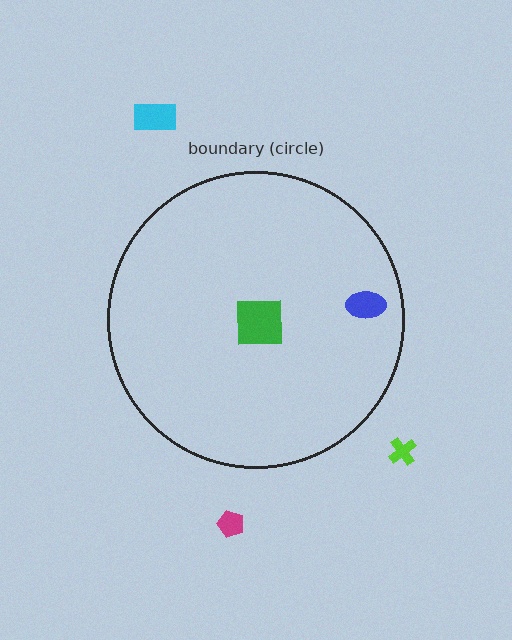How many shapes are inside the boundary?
2 inside, 3 outside.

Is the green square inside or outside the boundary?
Inside.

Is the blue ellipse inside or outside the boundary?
Inside.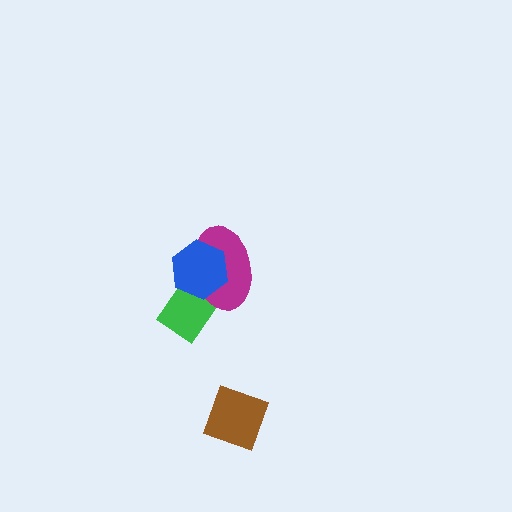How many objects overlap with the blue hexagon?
2 objects overlap with the blue hexagon.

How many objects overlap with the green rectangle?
2 objects overlap with the green rectangle.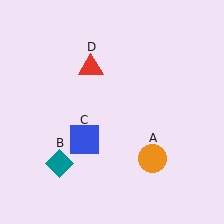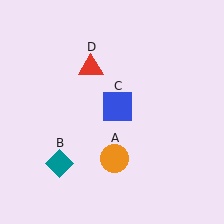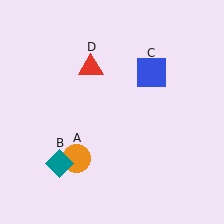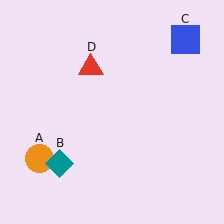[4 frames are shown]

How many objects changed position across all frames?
2 objects changed position: orange circle (object A), blue square (object C).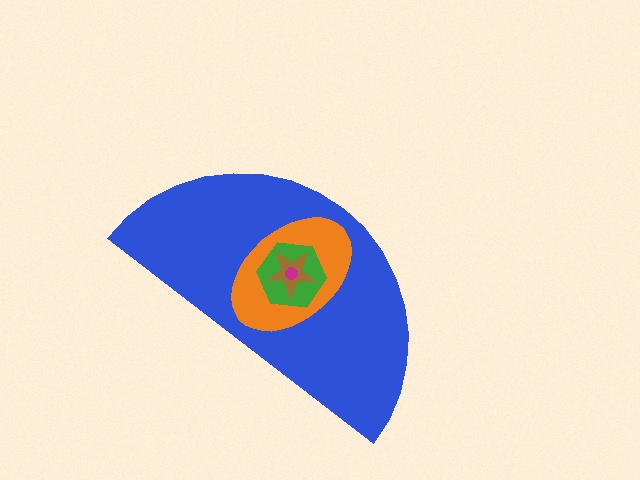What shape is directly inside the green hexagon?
The brown star.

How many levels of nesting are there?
5.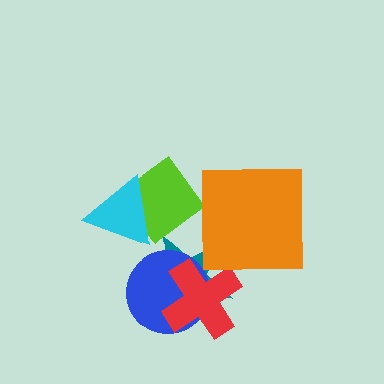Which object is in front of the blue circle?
The red cross is in front of the blue circle.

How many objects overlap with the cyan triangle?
1 object overlaps with the cyan triangle.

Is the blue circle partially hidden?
Yes, it is partially covered by another shape.